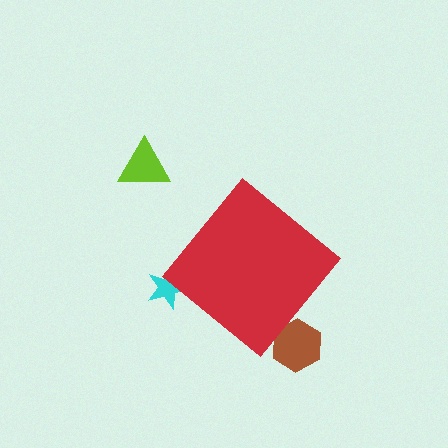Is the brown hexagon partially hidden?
Yes, the brown hexagon is partially hidden behind the red diamond.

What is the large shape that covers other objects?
A red diamond.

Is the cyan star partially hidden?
Yes, the cyan star is partially hidden behind the red diamond.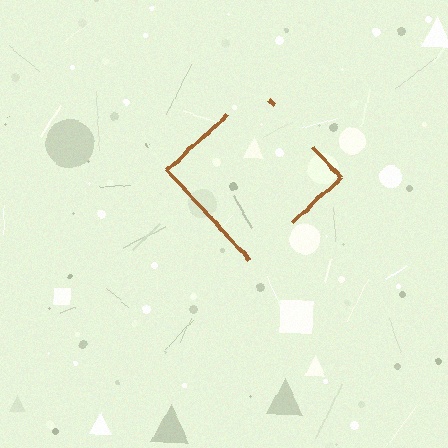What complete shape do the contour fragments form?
The contour fragments form a diamond.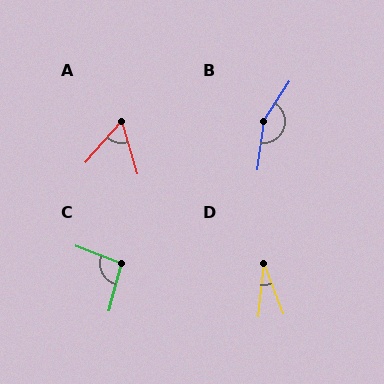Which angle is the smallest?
D, at approximately 28 degrees.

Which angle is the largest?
B, at approximately 155 degrees.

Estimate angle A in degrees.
Approximately 57 degrees.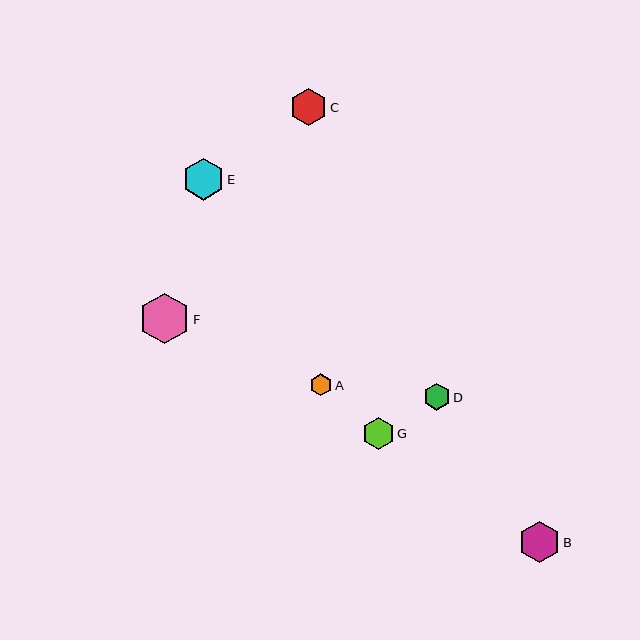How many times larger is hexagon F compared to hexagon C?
Hexagon F is approximately 1.4 times the size of hexagon C.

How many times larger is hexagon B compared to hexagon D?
Hexagon B is approximately 1.5 times the size of hexagon D.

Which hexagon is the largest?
Hexagon F is the largest with a size of approximately 51 pixels.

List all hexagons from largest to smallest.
From largest to smallest: F, E, B, C, G, D, A.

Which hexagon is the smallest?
Hexagon A is the smallest with a size of approximately 22 pixels.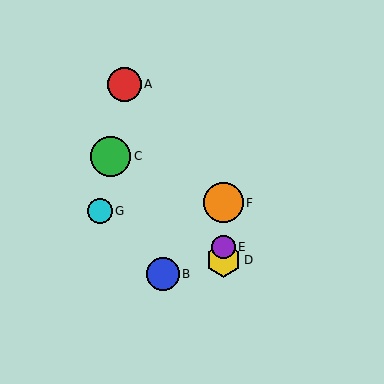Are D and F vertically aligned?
Yes, both are at x≈223.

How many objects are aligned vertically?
3 objects (D, E, F) are aligned vertically.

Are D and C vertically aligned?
No, D is at x≈223 and C is at x≈110.